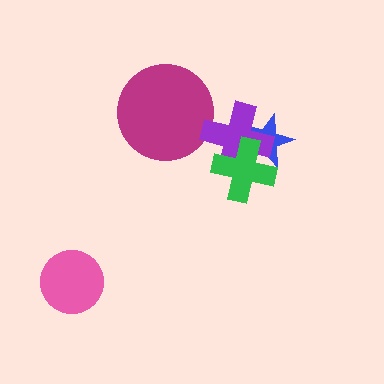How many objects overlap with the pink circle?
0 objects overlap with the pink circle.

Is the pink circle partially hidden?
No, no other shape covers it.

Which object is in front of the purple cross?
The green cross is in front of the purple cross.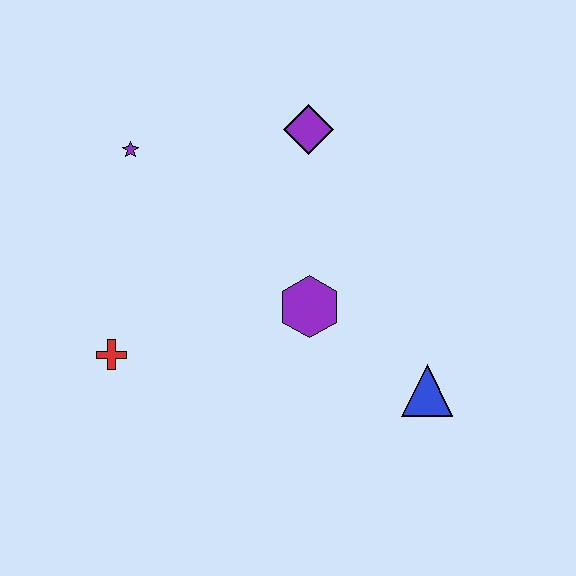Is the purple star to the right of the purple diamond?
No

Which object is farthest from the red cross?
The blue triangle is farthest from the red cross.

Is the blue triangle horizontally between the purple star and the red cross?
No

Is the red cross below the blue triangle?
No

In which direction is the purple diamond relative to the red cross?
The purple diamond is above the red cross.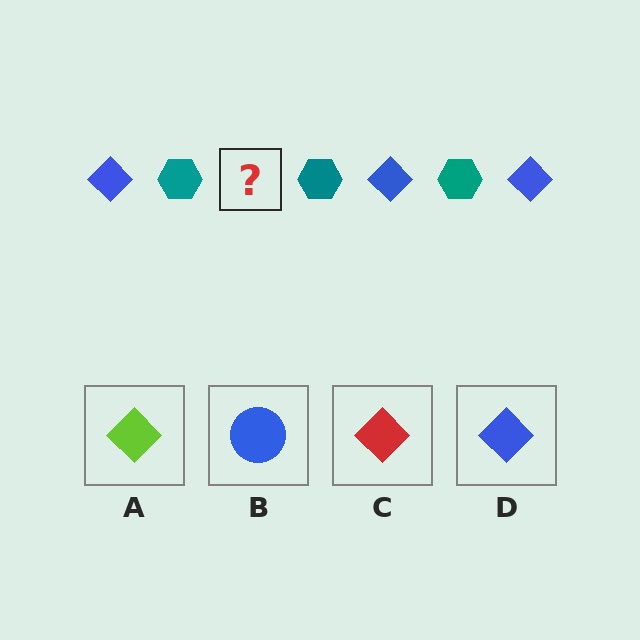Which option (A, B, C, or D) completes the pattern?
D.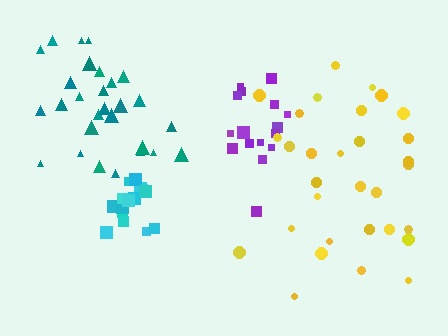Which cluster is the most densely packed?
Cyan.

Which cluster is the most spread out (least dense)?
Yellow.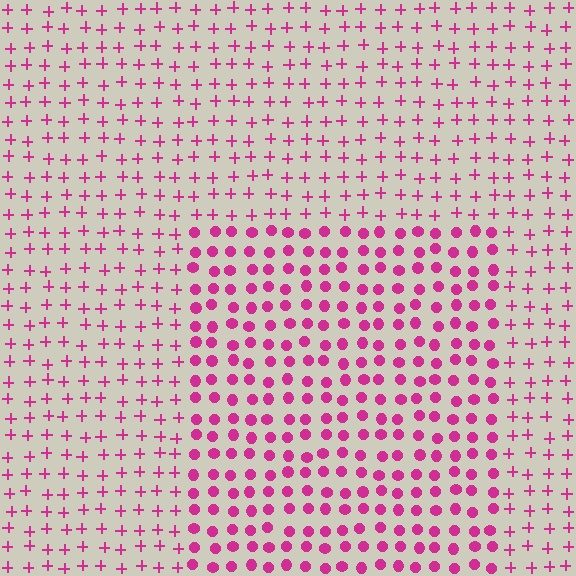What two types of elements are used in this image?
The image uses circles inside the rectangle region and plus signs outside it.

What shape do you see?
I see a rectangle.